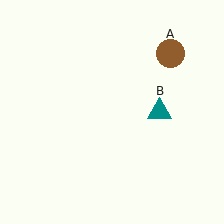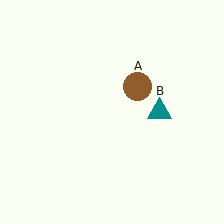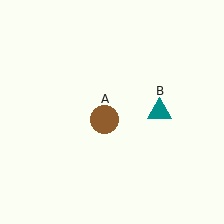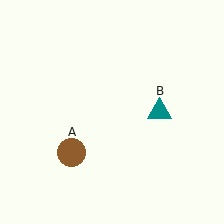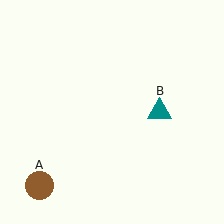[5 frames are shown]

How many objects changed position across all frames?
1 object changed position: brown circle (object A).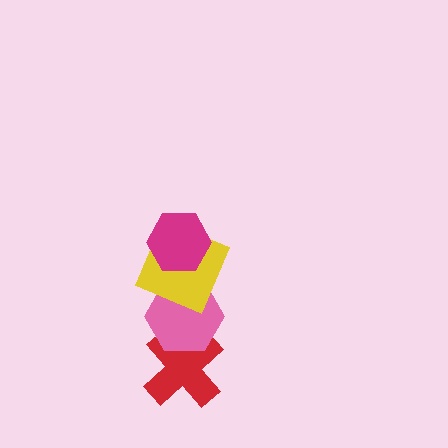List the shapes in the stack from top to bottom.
From top to bottom: the magenta hexagon, the yellow square, the pink hexagon, the red cross.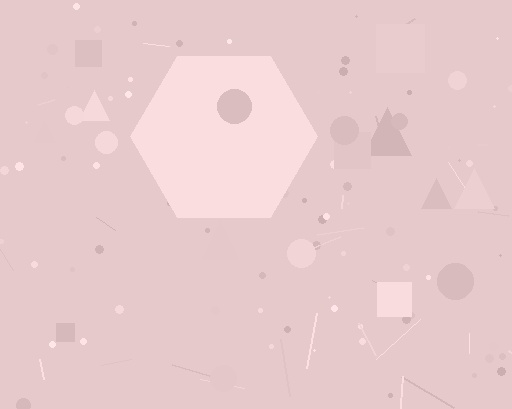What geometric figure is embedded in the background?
A hexagon is embedded in the background.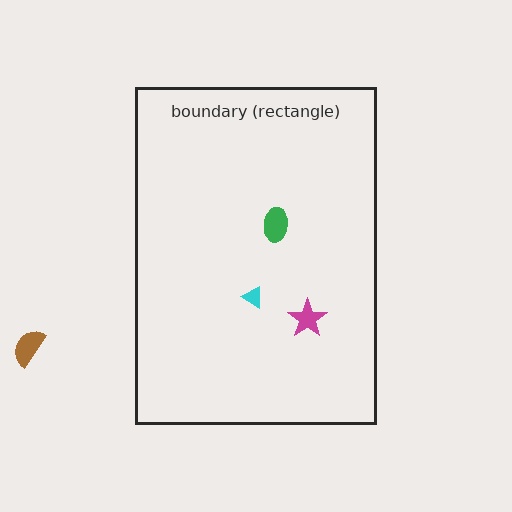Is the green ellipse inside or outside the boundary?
Inside.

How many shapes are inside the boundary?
3 inside, 1 outside.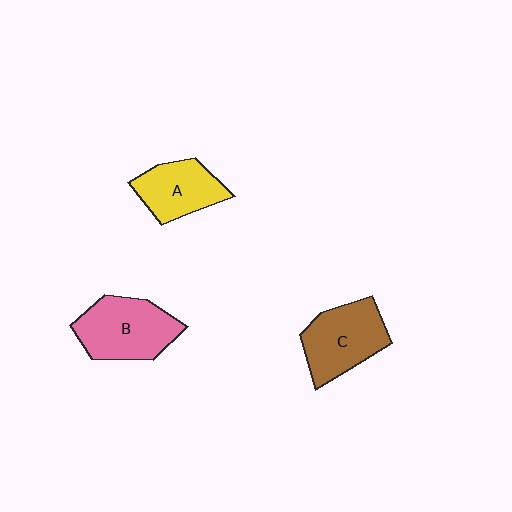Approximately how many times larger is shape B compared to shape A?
Approximately 1.3 times.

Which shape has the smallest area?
Shape A (yellow).